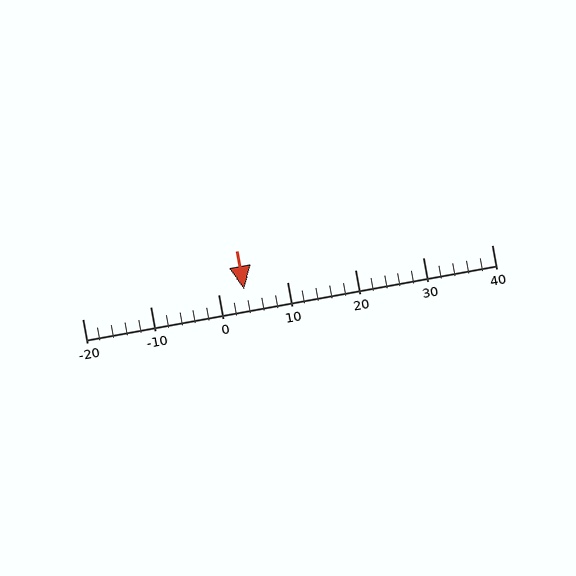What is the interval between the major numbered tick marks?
The major tick marks are spaced 10 units apart.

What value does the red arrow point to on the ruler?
The red arrow points to approximately 4.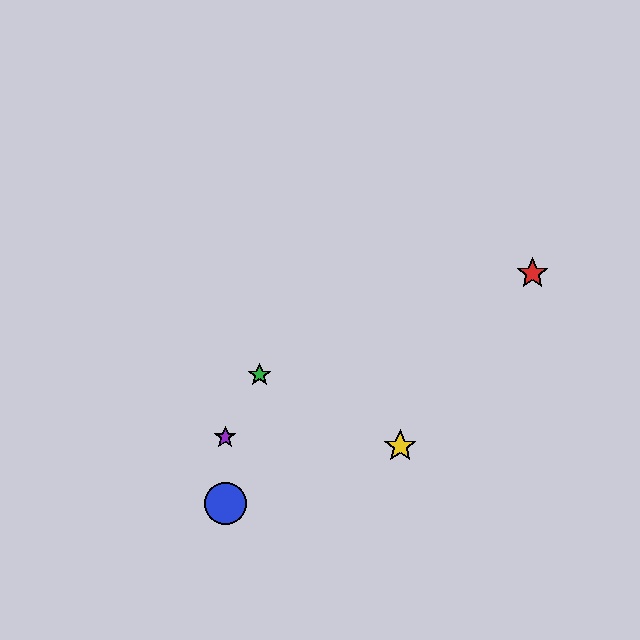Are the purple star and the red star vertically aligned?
No, the purple star is at x≈225 and the red star is at x≈533.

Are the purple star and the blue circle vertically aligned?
Yes, both are at x≈225.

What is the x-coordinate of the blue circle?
The blue circle is at x≈225.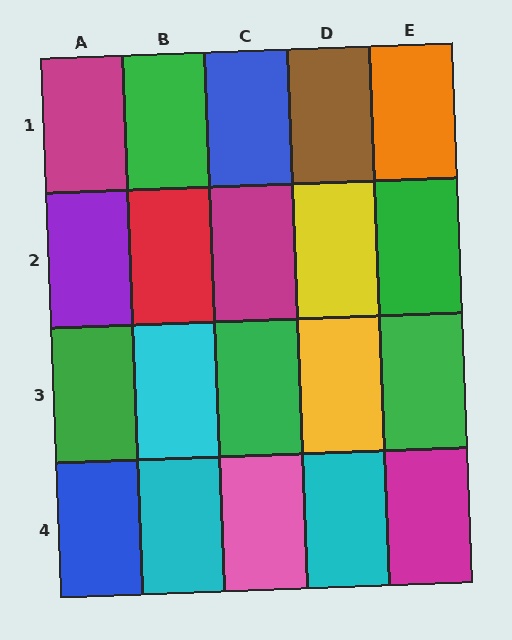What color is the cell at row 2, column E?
Green.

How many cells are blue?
2 cells are blue.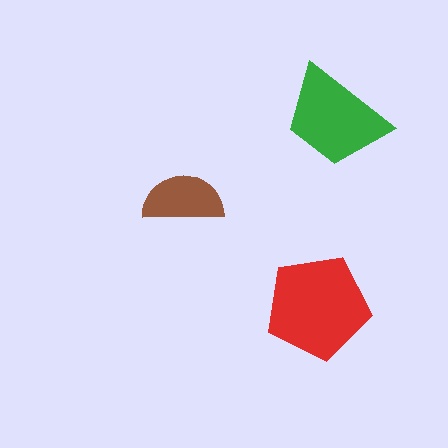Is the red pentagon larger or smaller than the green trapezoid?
Larger.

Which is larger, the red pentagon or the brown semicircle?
The red pentagon.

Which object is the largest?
The red pentagon.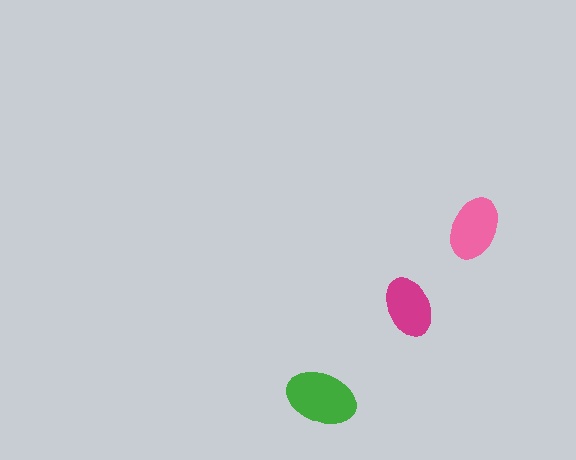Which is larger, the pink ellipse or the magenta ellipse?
The pink one.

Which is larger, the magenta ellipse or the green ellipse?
The green one.